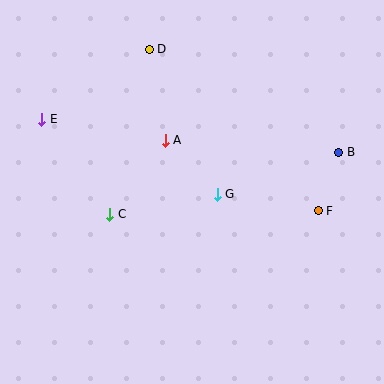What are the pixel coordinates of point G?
Point G is at (217, 194).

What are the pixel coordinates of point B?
Point B is at (339, 152).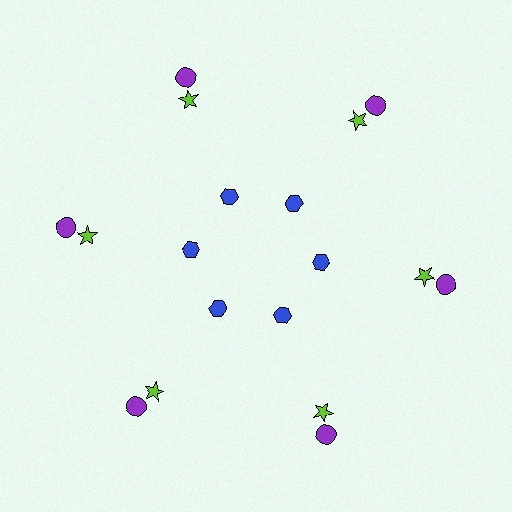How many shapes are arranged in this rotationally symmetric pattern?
There are 18 shapes, arranged in 6 groups of 3.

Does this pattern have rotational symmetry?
Yes, this pattern has 6-fold rotational symmetry. It looks the same after rotating 60 degrees around the center.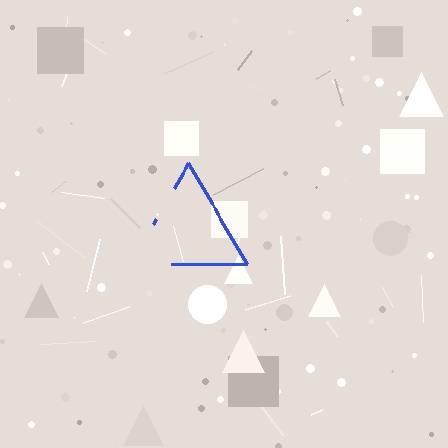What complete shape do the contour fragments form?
The contour fragments form a triangle.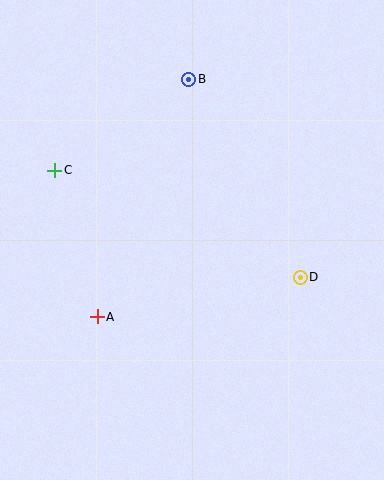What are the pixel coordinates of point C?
Point C is at (55, 170).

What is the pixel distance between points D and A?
The distance between D and A is 207 pixels.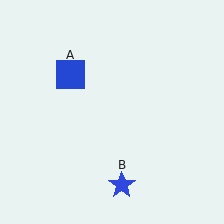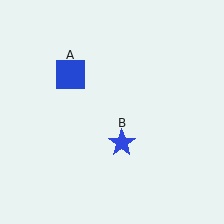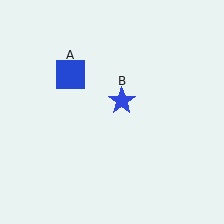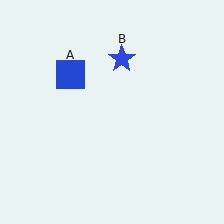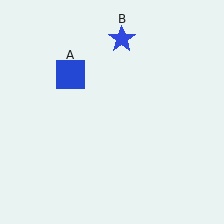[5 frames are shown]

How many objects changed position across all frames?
1 object changed position: blue star (object B).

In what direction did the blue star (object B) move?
The blue star (object B) moved up.